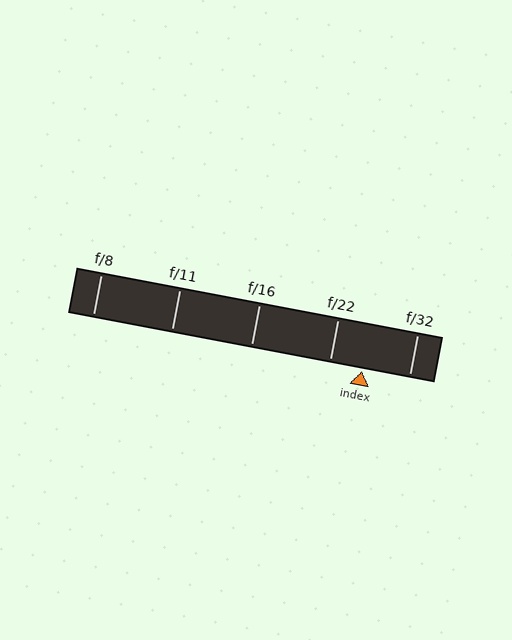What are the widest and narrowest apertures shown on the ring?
The widest aperture shown is f/8 and the narrowest is f/32.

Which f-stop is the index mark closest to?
The index mark is closest to f/22.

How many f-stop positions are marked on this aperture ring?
There are 5 f-stop positions marked.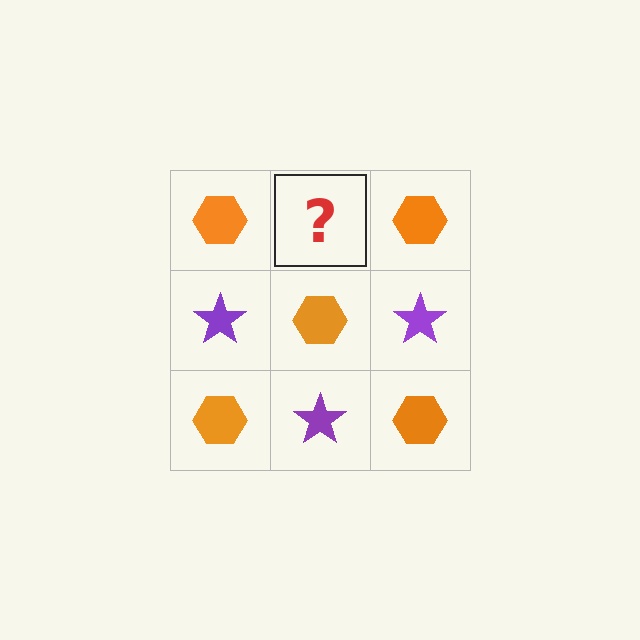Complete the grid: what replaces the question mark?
The question mark should be replaced with a purple star.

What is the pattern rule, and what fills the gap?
The rule is that it alternates orange hexagon and purple star in a checkerboard pattern. The gap should be filled with a purple star.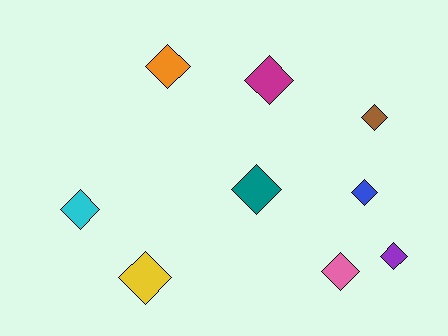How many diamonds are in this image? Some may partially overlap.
There are 9 diamonds.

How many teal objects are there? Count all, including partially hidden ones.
There is 1 teal object.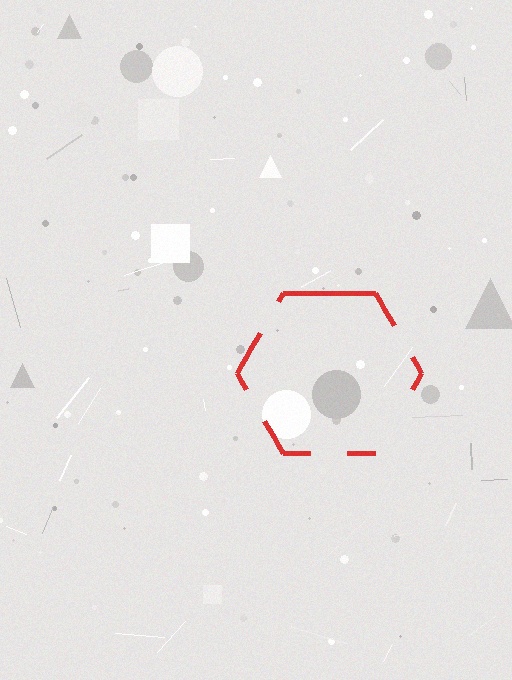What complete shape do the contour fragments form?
The contour fragments form a hexagon.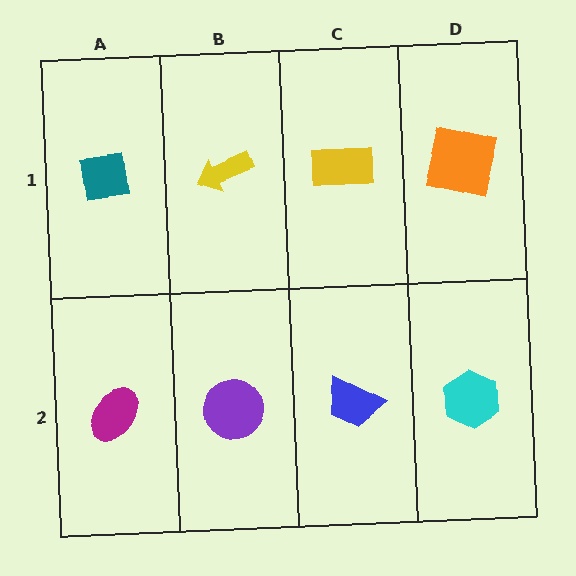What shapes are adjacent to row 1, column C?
A blue trapezoid (row 2, column C), a yellow arrow (row 1, column B), an orange square (row 1, column D).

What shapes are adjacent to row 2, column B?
A yellow arrow (row 1, column B), a magenta ellipse (row 2, column A), a blue trapezoid (row 2, column C).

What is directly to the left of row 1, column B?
A teal square.